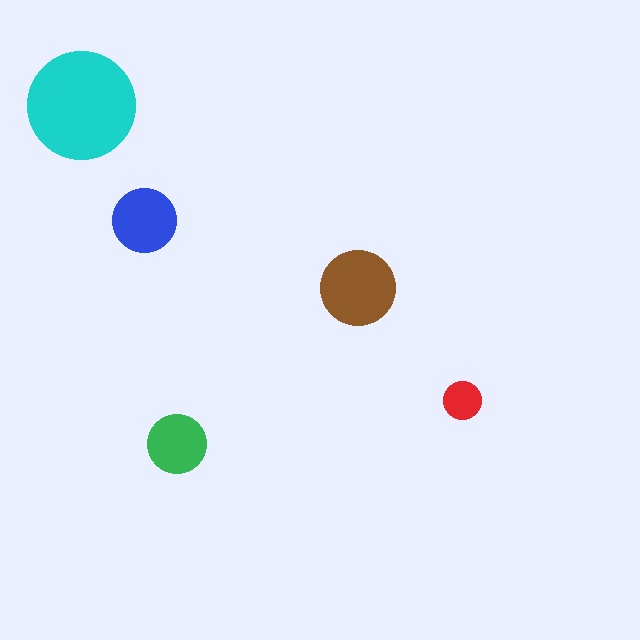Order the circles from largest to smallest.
the cyan one, the brown one, the blue one, the green one, the red one.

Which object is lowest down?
The green circle is bottommost.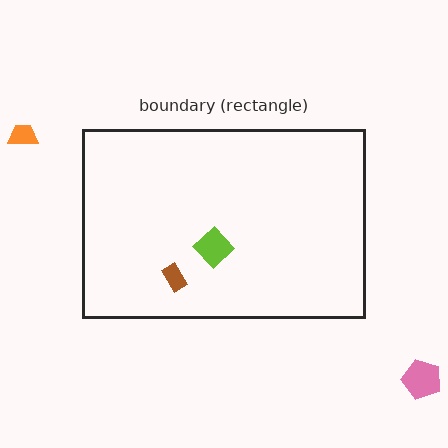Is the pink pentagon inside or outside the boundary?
Outside.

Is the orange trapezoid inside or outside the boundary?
Outside.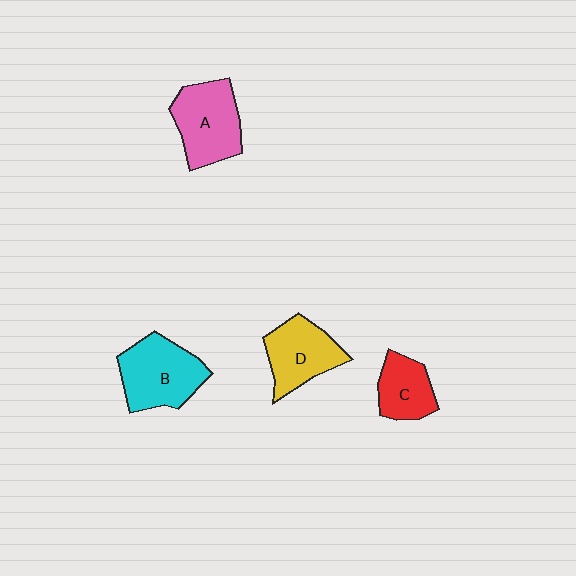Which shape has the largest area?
Shape B (cyan).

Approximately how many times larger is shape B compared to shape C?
Approximately 1.6 times.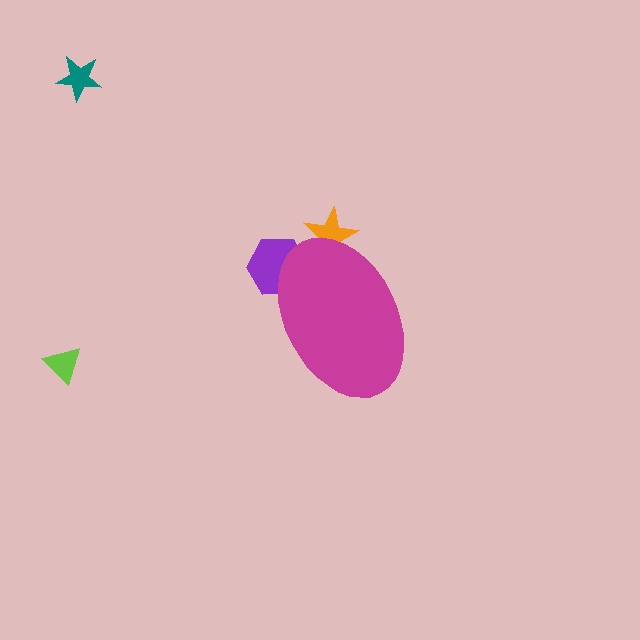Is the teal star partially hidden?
No, the teal star is fully visible.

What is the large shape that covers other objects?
A magenta ellipse.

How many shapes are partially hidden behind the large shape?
2 shapes are partially hidden.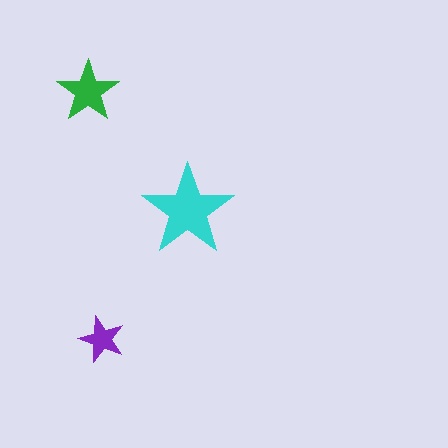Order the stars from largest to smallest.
the cyan one, the green one, the purple one.